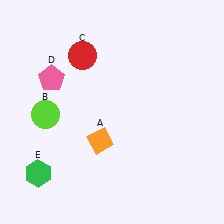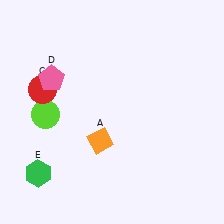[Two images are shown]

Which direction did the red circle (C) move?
The red circle (C) moved left.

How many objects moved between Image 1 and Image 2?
1 object moved between the two images.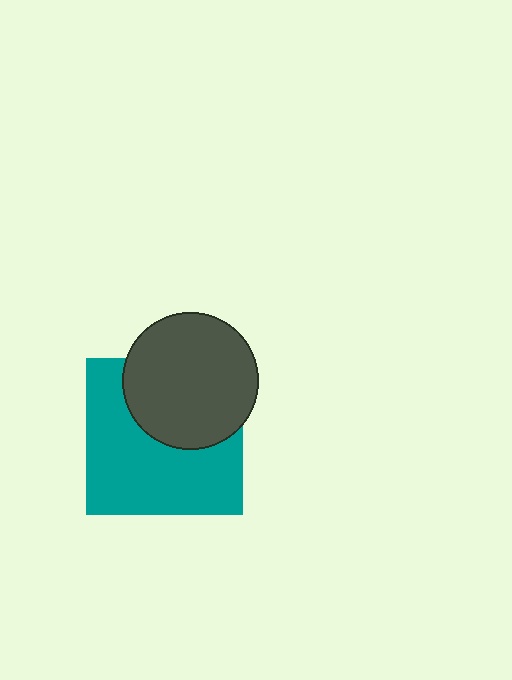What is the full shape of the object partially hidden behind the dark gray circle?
The partially hidden object is a teal square.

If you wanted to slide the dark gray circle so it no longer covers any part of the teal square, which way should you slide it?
Slide it up — that is the most direct way to separate the two shapes.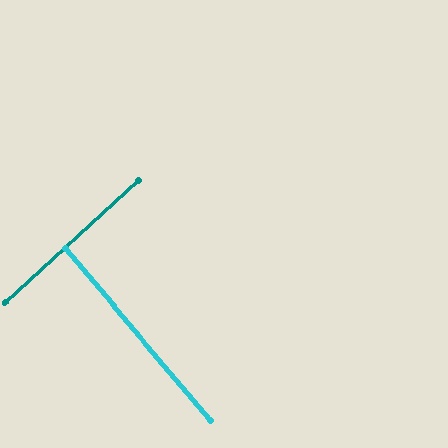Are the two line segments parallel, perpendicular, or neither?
Perpendicular — they meet at approximately 88°.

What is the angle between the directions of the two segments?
Approximately 88 degrees.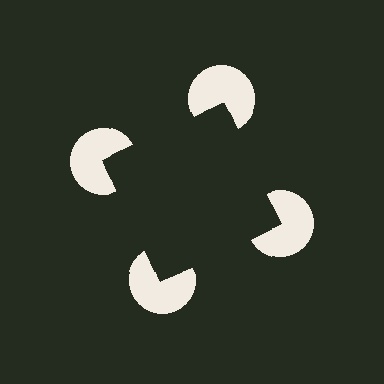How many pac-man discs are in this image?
There are 4 — one at each vertex of the illusory square.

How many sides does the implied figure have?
4 sides.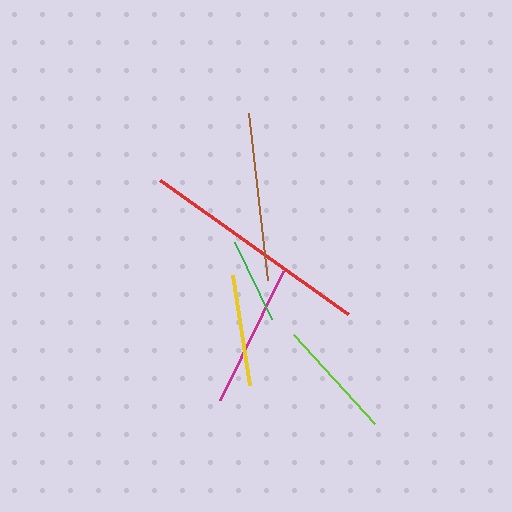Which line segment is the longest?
The red line is the longest at approximately 231 pixels.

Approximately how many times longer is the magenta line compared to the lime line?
The magenta line is approximately 1.2 times the length of the lime line.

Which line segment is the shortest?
The green line is the shortest at approximately 86 pixels.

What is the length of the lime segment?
The lime segment is approximately 120 pixels long.